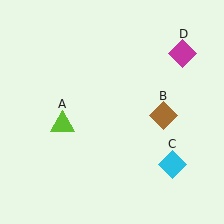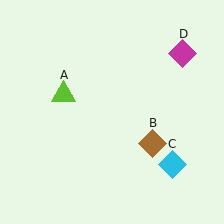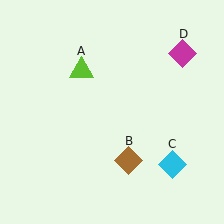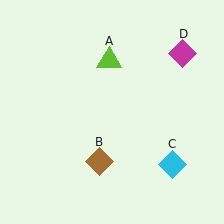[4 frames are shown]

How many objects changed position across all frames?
2 objects changed position: lime triangle (object A), brown diamond (object B).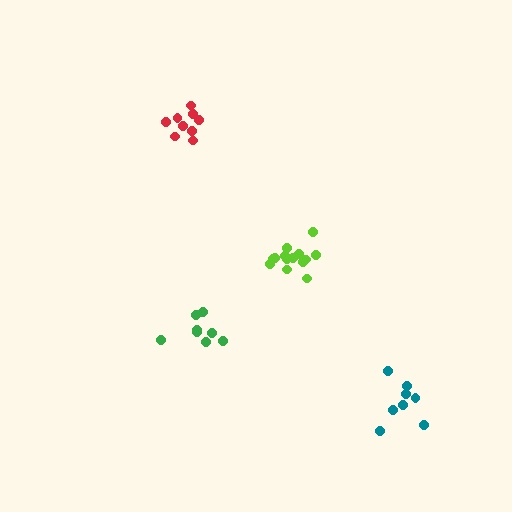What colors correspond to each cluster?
The clusters are colored: lime, green, teal, red.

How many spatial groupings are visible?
There are 4 spatial groupings.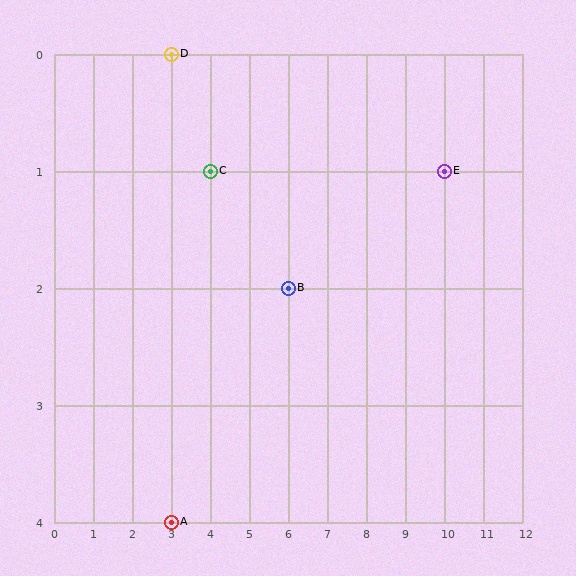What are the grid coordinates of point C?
Point C is at grid coordinates (4, 1).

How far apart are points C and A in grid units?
Points C and A are 1 column and 3 rows apart (about 3.2 grid units diagonally).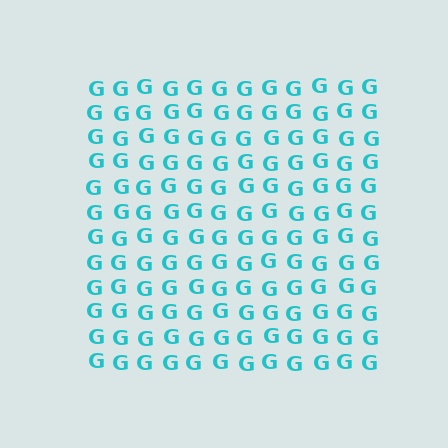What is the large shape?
The large shape is a square.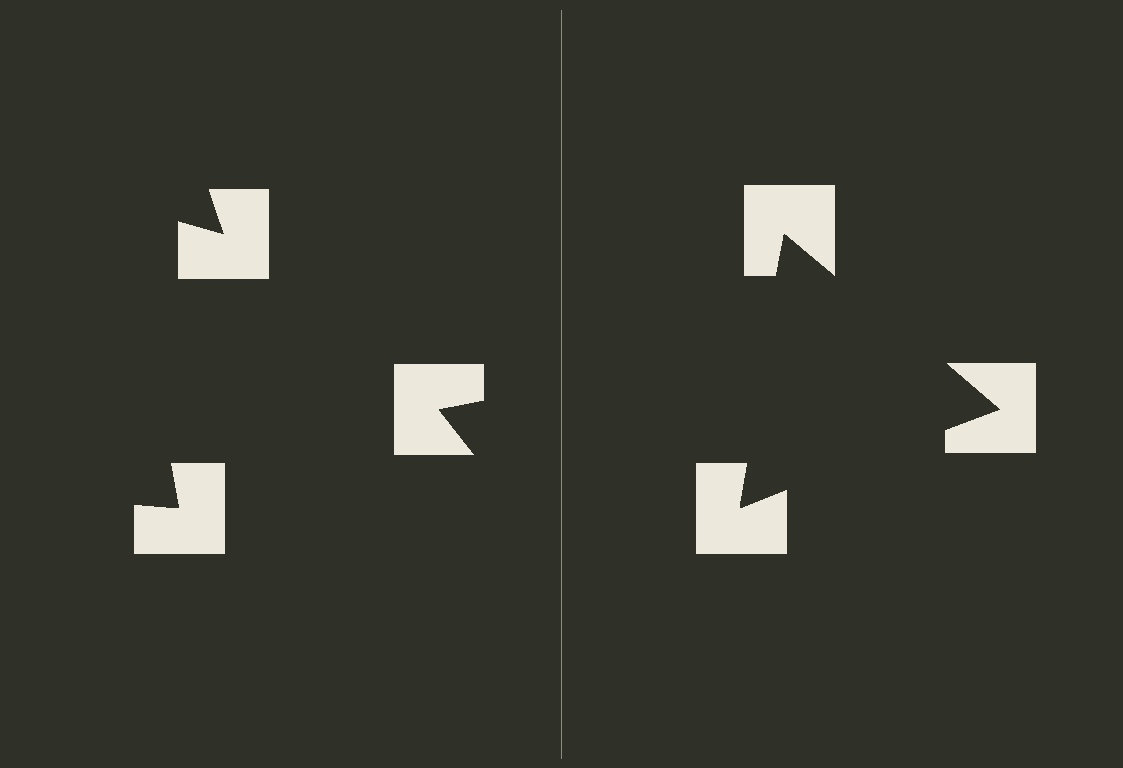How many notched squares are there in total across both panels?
6 — 3 on each side.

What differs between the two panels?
The notched squares are positioned identically on both sides; only the wedge orientations differ. On the right they align to a triangle; on the left they are misaligned.